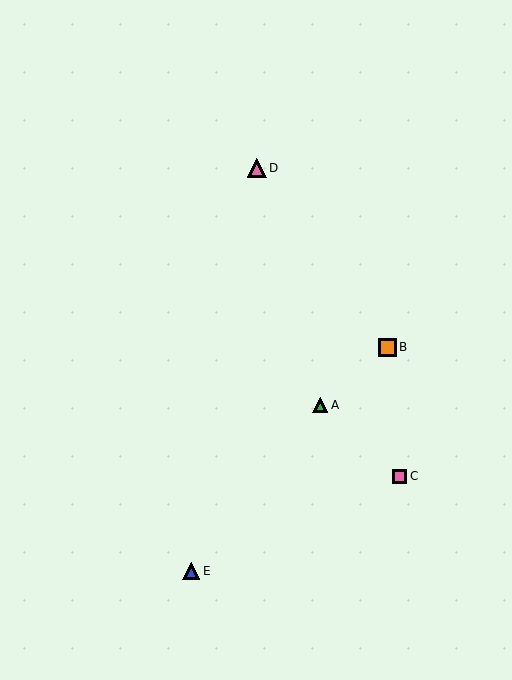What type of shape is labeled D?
Shape D is a pink triangle.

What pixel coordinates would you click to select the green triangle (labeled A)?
Click at (320, 405) to select the green triangle A.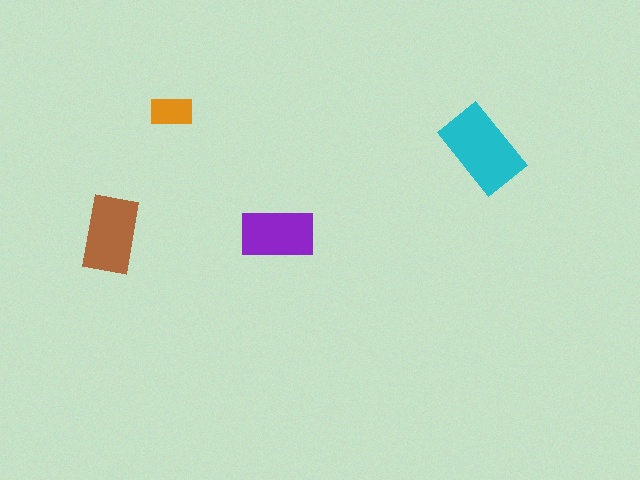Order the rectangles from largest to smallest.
the cyan one, the brown one, the purple one, the orange one.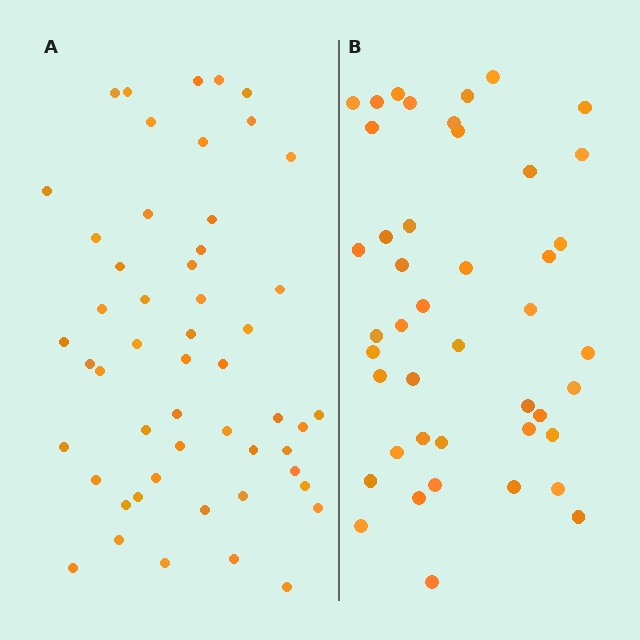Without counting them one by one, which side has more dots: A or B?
Region A (the left region) has more dots.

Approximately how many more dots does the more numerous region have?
Region A has roughly 8 or so more dots than region B.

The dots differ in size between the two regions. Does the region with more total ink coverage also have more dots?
No. Region B has more total ink coverage because its dots are larger, but region A actually contains more individual dots. Total area can be misleading — the number of items is what matters here.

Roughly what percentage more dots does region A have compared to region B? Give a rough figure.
About 20% more.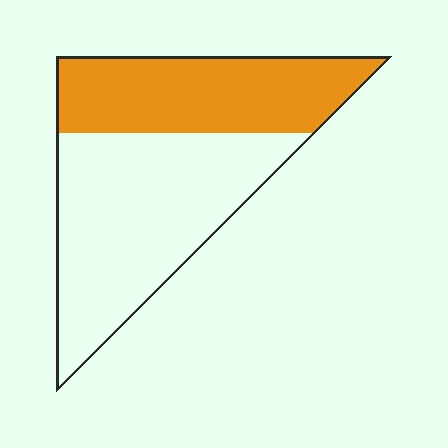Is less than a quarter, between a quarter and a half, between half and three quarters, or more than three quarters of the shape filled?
Between a quarter and a half.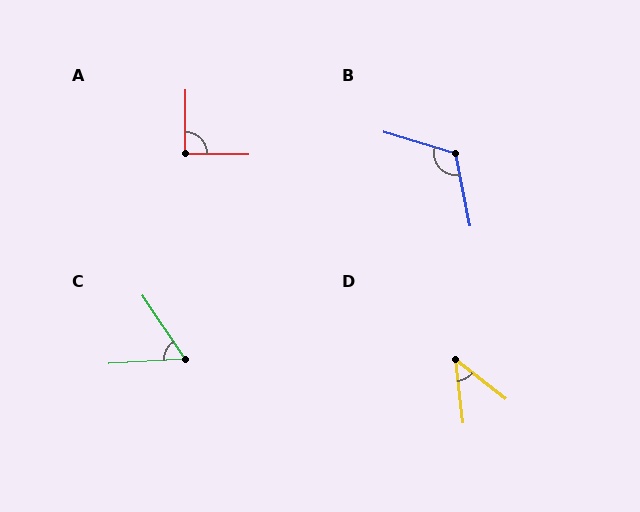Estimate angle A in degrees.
Approximately 90 degrees.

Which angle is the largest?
B, at approximately 118 degrees.